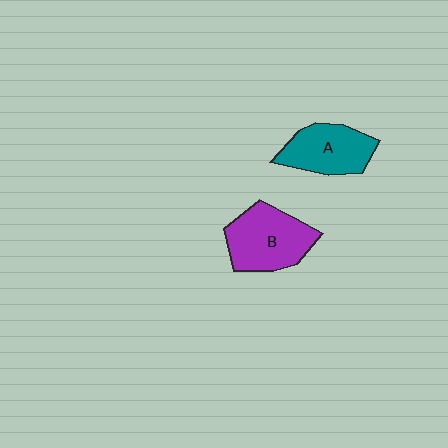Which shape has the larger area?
Shape B (purple).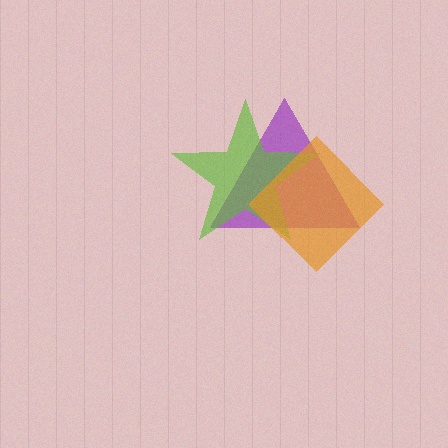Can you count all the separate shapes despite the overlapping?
Yes, there are 3 separate shapes.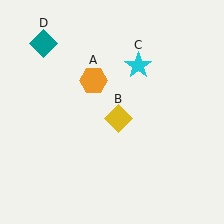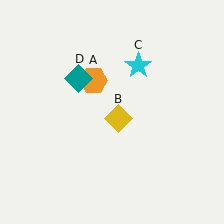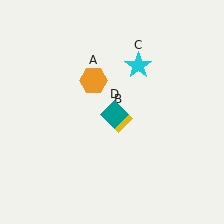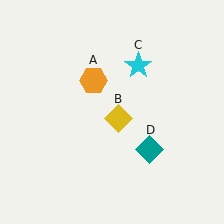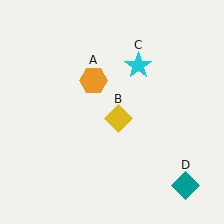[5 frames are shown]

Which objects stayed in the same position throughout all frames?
Orange hexagon (object A) and yellow diamond (object B) and cyan star (object C) remained stationary.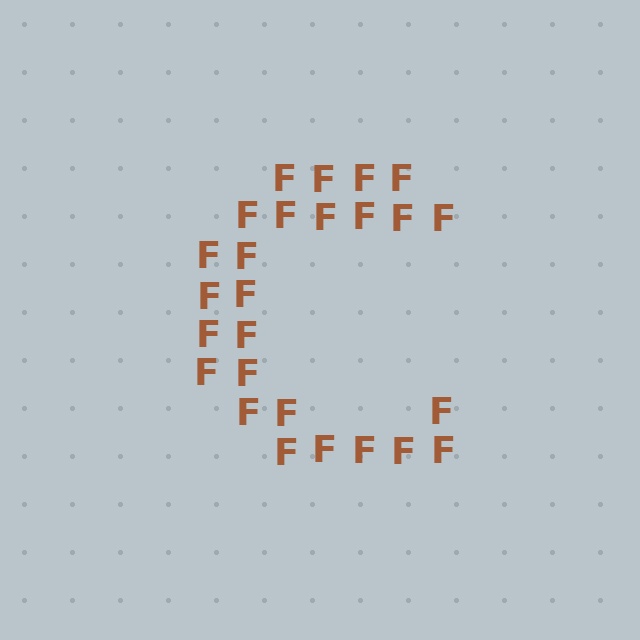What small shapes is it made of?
It is made of small letter F's.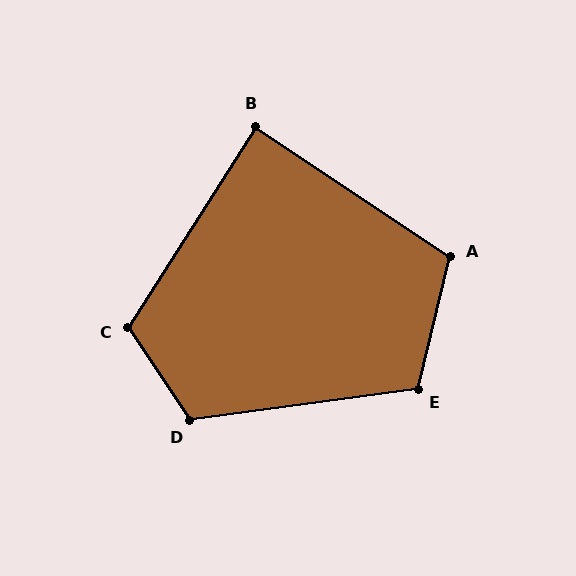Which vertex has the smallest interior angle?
B, at approximately 89 degrees.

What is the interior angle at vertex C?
Approximately 114 degrees (obtuse).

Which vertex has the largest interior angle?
D, at approximately 116 degrees.